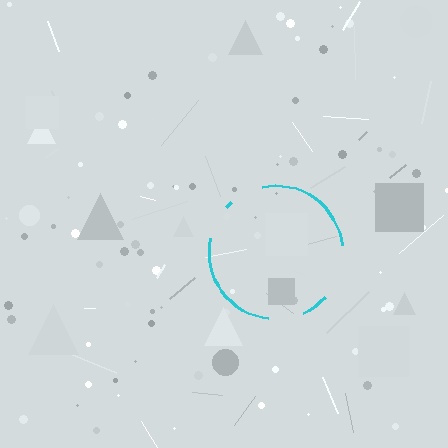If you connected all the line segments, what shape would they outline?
They would outline a circle.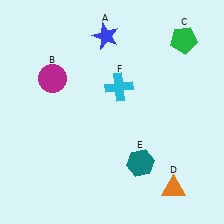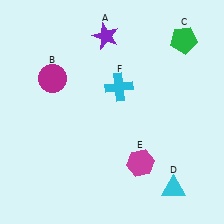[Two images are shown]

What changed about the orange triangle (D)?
In Image 1, D is orange. In Image 2, it changed to cyan.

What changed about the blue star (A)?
In Image 1, A is blue. In Image 2, it changed to purple.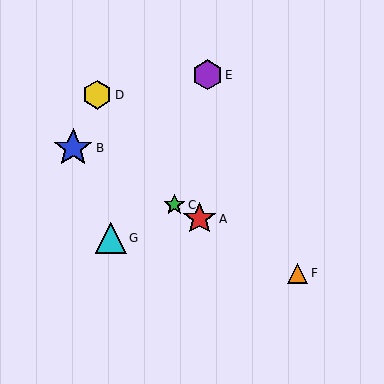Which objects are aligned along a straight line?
Objects A, B, C, F are aligned along a straight line.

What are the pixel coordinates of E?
Object E is at (207, 75).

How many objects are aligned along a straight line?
4 objects (A, B, C, F) are aligned along a straight line.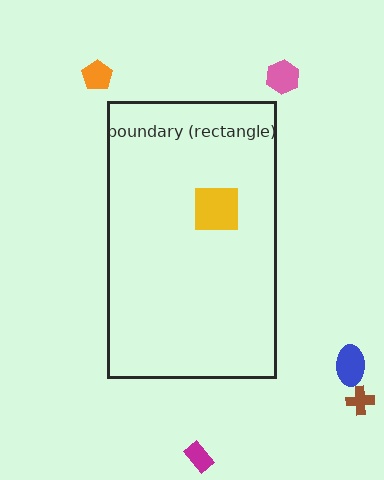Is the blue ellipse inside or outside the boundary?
Outside.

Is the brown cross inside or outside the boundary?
Outside.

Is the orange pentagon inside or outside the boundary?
Outside.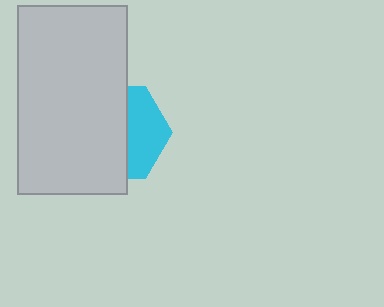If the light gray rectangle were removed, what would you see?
You would see the complete cyan hexagon.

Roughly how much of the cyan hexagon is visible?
A small part of it is visible (roughly 39%).